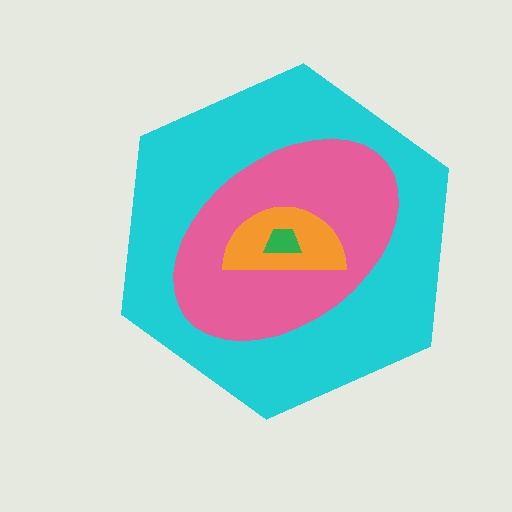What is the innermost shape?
The green trapezoid.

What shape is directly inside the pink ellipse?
The orange semicircle.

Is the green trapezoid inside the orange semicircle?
Yes.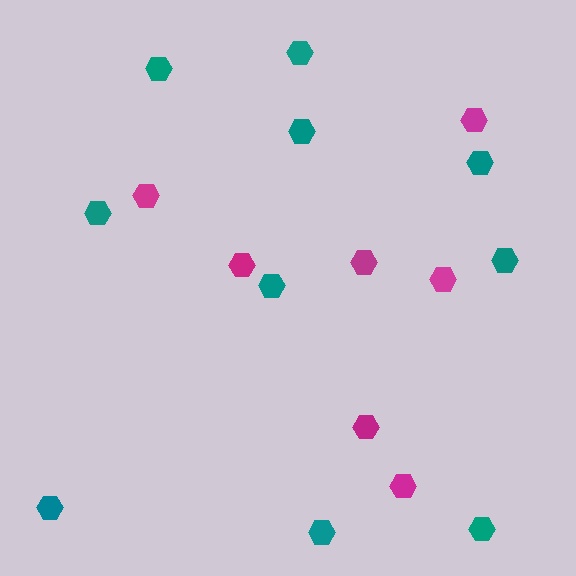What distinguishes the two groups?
There are 2 groups: one group of magenta hexagons (7) and one group of teal hexagons (10).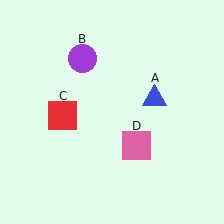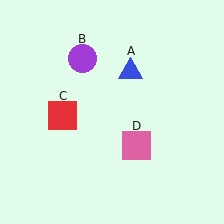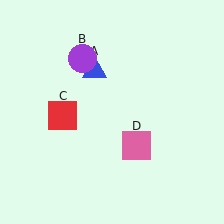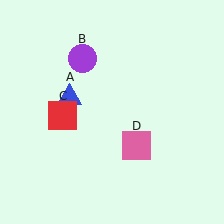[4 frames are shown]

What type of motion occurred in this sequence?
The blue triangle (object A) rotated counterclockwise around the center of the scene.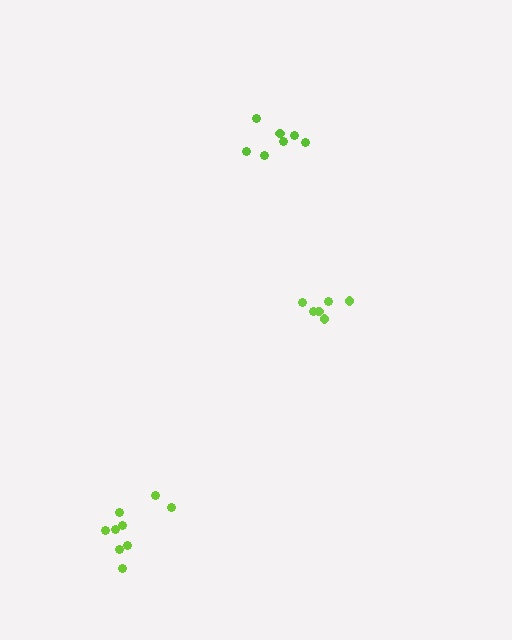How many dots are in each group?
Group 1: 6 dots, Group 2: 9 dots, Group 3: 7 dots (22 total).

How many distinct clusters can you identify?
There are 3 distinct clusters.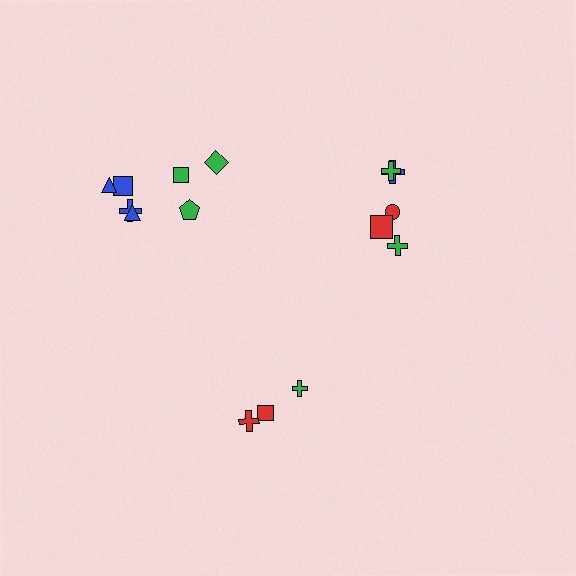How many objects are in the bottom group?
There are 3 objects.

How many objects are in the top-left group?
There are 7 objects.